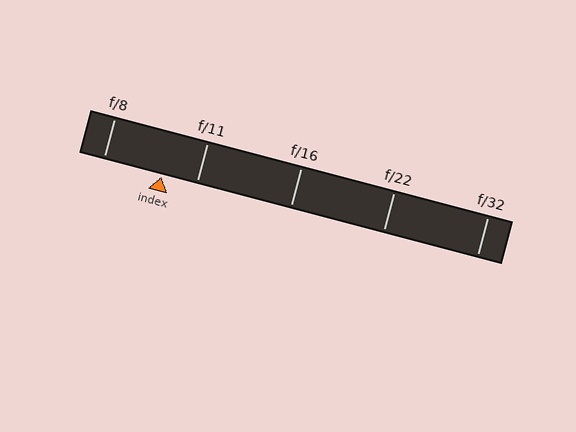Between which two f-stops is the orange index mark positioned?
The index mark is between f/8 and f/11.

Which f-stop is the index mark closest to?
The index mark is closest to f/11.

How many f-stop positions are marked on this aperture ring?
There are 5 f-stop positions marked.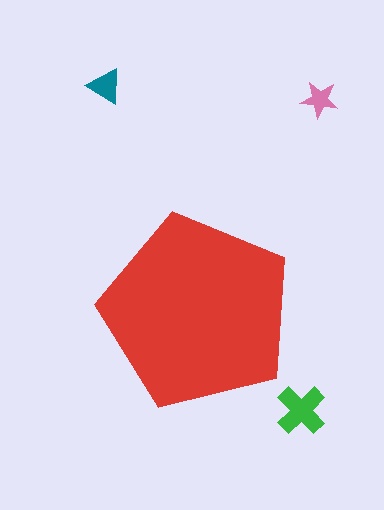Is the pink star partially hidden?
No, the pink star is fully visible.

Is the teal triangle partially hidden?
No, the teal triangle is fully visible.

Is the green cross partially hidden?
No, the green cross is fully visible.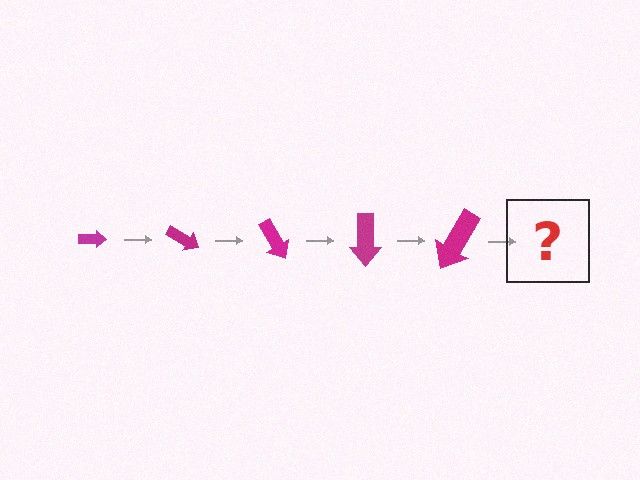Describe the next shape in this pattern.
It should be an arrow, larger than the previous one and rotated 150 degrees from the start.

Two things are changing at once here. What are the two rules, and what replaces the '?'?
The two rules are that the arrow grows larger each step and it rotates 30 degrees each step. The '?' should be an arrow, larger than the previous one and rotated 150 degrees from the start.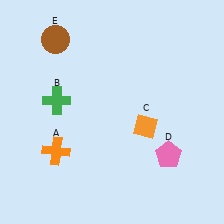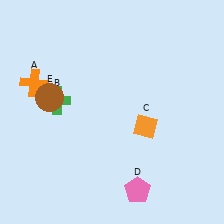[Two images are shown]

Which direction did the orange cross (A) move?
The orange cross (A) moved up.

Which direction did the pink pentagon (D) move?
The pink pentagon (D) moved down.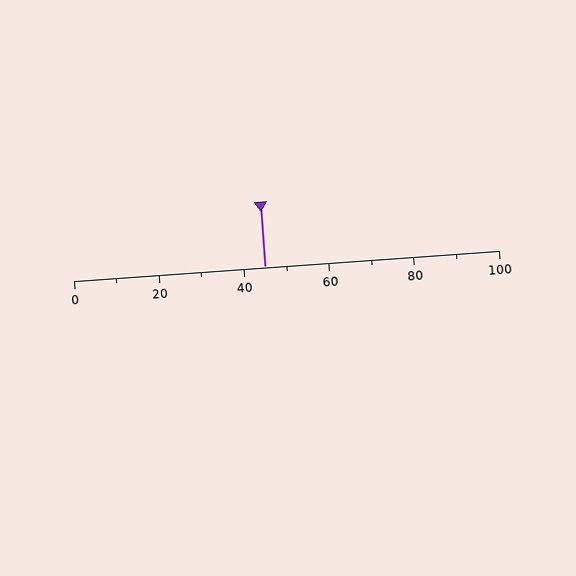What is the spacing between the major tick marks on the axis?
The major ticks are spaced 20 apart.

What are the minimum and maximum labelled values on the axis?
The axis runs from 0 to 100.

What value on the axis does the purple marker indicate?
The marker indicates approximately 45.